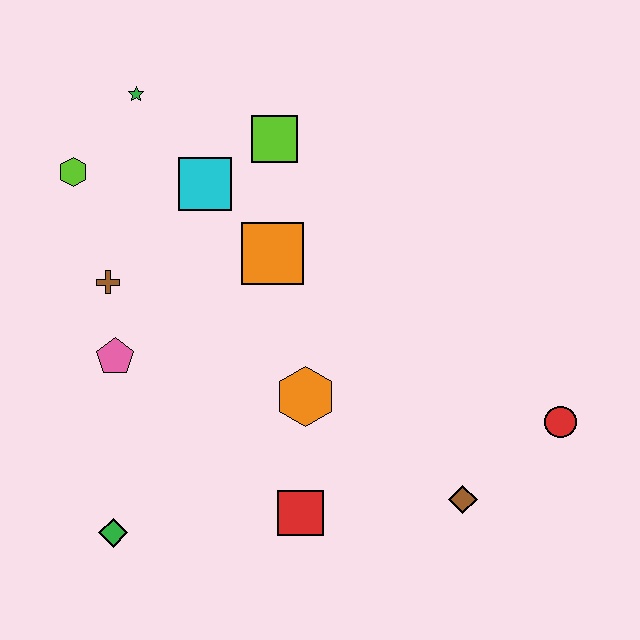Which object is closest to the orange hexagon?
The red square is closest to the orange hexagon.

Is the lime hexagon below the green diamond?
No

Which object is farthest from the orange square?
The red circle is farthest from the orange square.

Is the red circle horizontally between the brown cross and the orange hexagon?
No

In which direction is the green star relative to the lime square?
The green star is to the left of the lime square.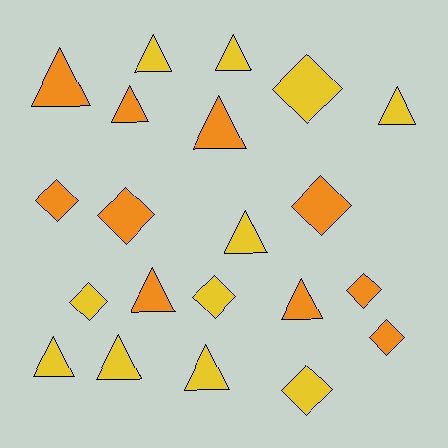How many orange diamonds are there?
There are 5 orange diamonds.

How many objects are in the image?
There are 21 objects.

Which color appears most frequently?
Yellow, with 11 objects.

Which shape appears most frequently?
Triangle, with 12 objects.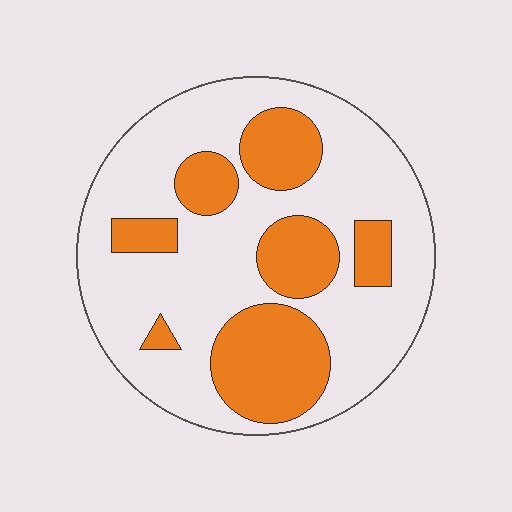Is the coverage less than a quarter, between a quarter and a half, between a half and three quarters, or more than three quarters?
Between a quarter and a half.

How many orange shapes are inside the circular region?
7.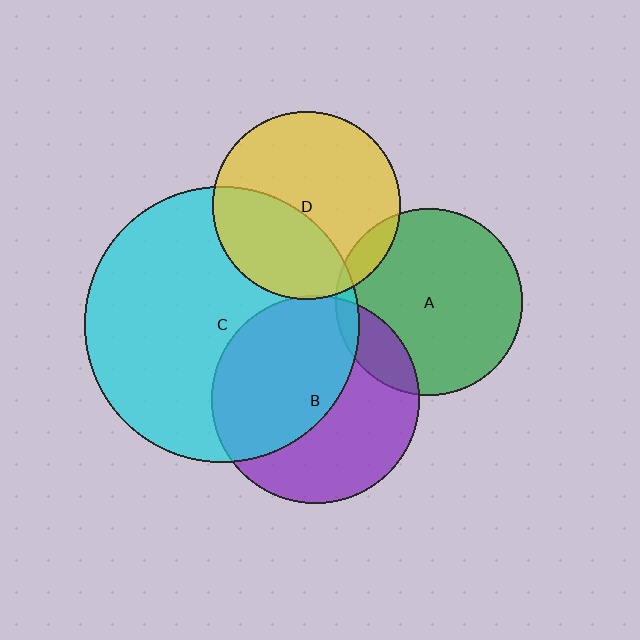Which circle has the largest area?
Circle C (cyan).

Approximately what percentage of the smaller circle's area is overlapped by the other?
Approximately 15%.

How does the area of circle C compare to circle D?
Approximately 2.2 times.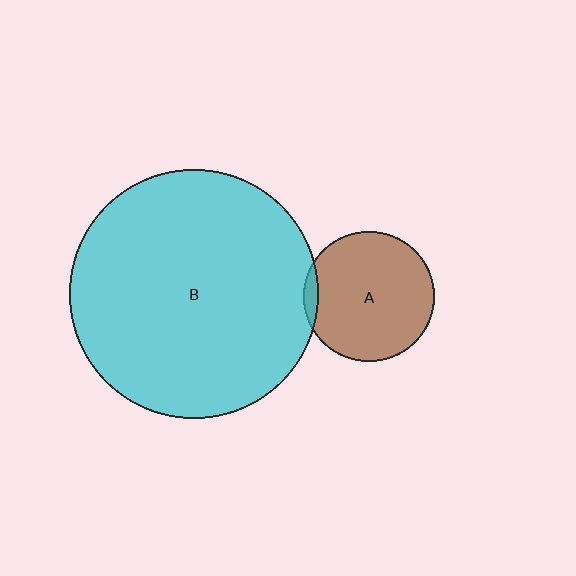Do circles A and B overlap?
Yes.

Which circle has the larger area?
Circle B (cyan).